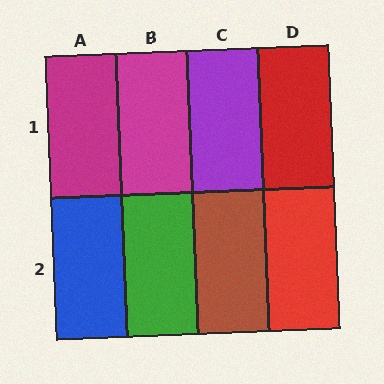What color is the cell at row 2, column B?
Green.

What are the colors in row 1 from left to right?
Magenta, magenta, purple, red.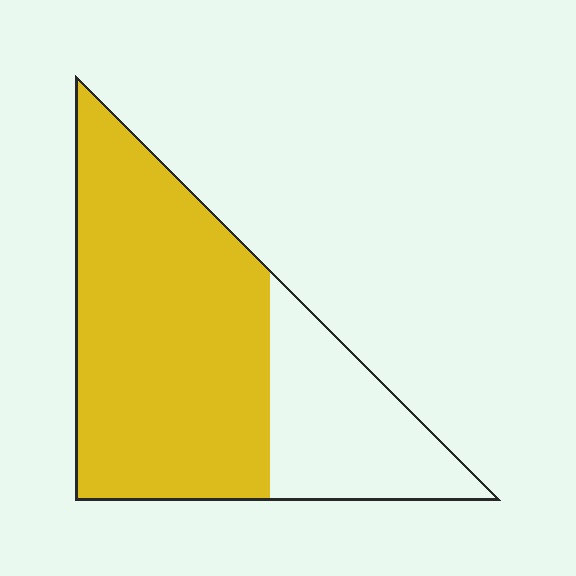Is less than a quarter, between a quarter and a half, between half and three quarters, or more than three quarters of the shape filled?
Between half and three quarters.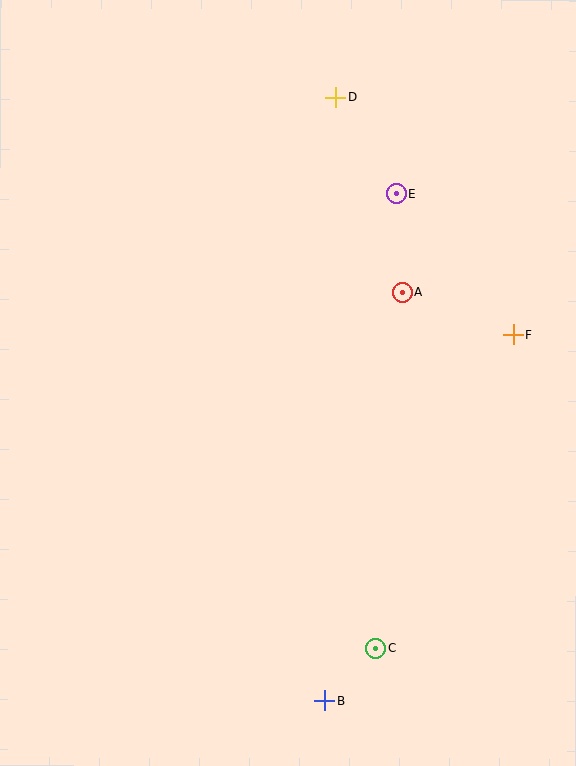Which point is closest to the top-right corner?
Point D is closest to the top-right corner.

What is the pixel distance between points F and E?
The distance between F and E is 182 pixels.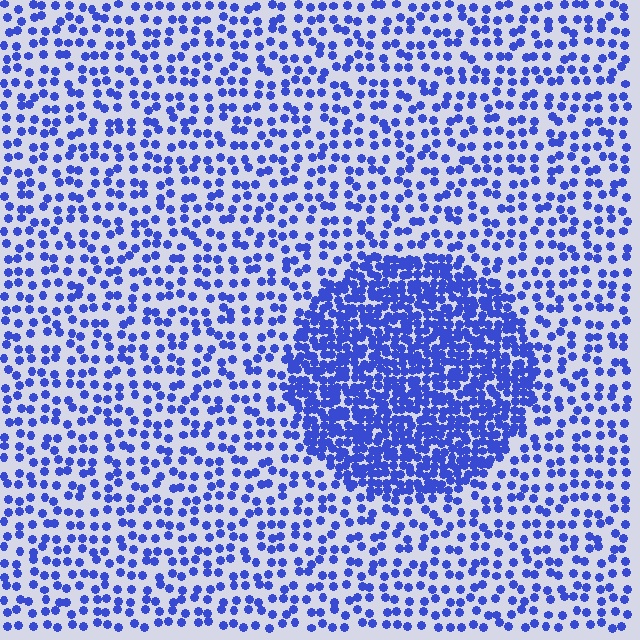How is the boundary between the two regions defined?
The boundary is defined by a change in element density (approximately 2.5x ratio). All elements are the same color, size, and shape.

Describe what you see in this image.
The image contains small blue elements arranged at two different densities. A circle-shaped region is visible where the elements are more densely packed than the surrounding area.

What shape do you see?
I see a circle.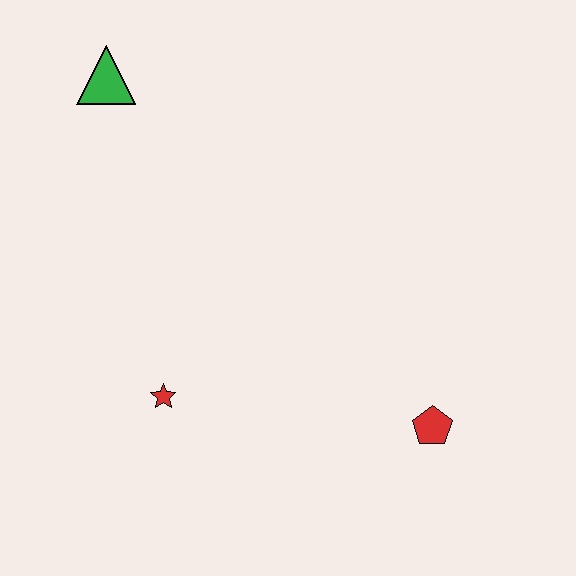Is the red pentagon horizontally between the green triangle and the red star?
No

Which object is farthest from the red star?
The green triangle is farthest from the red star.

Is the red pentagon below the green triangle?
Yes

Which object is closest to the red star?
The red pentagon is closest to the red star.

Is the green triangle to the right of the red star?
No